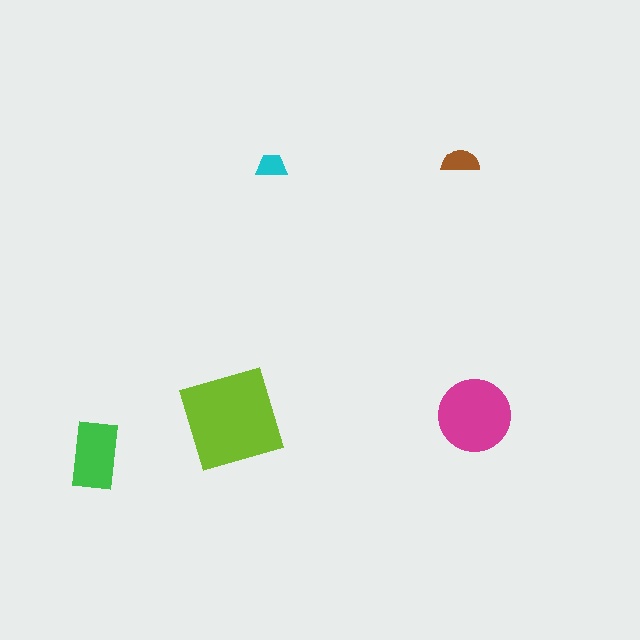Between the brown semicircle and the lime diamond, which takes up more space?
The lime diamond.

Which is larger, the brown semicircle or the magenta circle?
The magenta circle.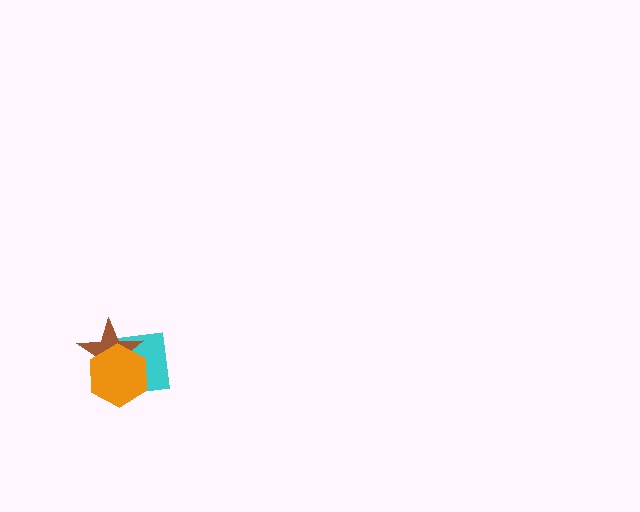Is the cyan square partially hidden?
Yes, it is partially covered by another shape.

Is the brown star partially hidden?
Yes, it is partially covered by another shape.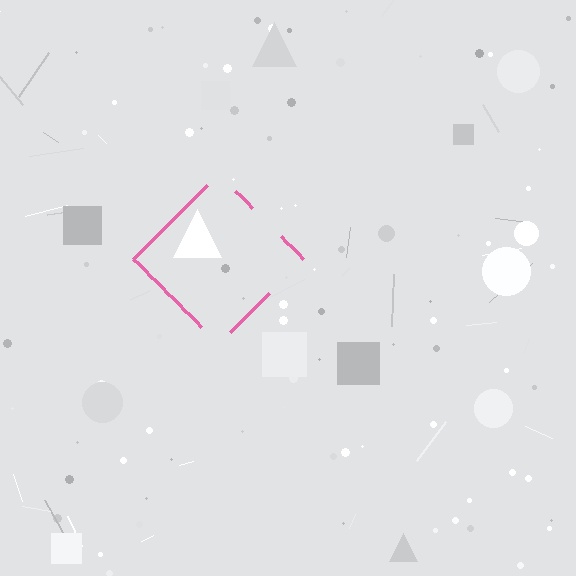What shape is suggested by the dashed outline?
The dashed outline suggests a diamond.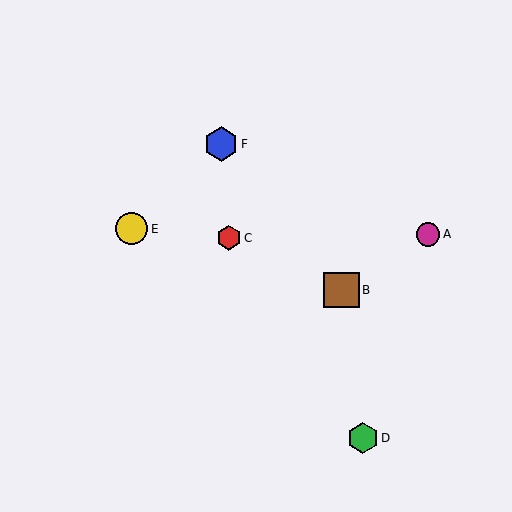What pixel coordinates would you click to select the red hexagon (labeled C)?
Click at (229, 238) to select the red hexagon C.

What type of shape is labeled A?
Shape A is a magenta circle.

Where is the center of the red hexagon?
The center of the red hexagon is at (229, 238).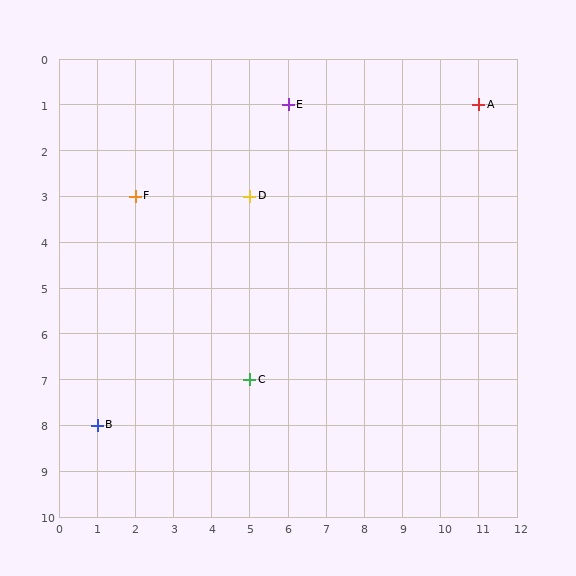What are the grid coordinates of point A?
Point A is at grid coordinates (11, 1).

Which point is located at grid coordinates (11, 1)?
Point A is at (11, 1).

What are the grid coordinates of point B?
Point B is at grid coordinates (1, 8).